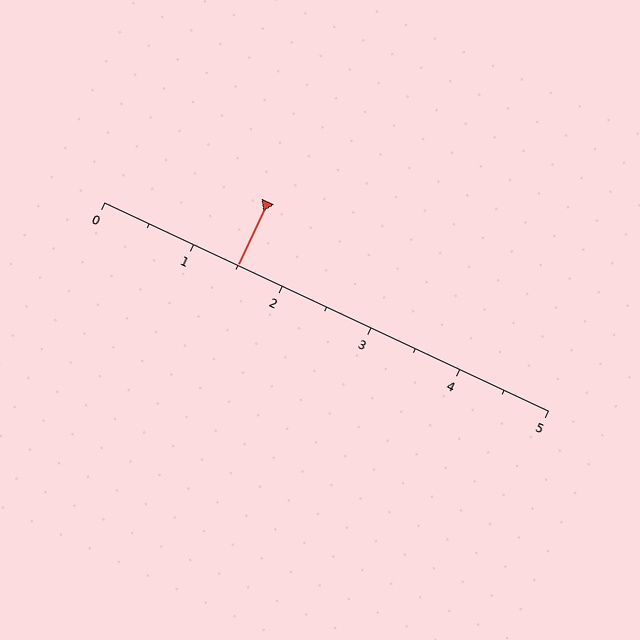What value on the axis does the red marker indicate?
The marker indicates approximately 1.5.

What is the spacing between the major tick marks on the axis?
The major ticks are spaced 1 apart.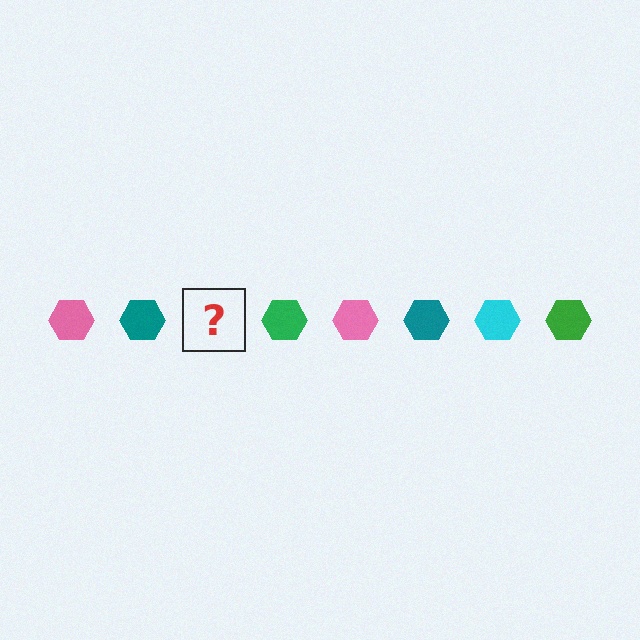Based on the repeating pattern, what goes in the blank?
The blank should be a cyan hexagon.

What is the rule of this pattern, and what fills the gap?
The rule is that the pattern cycles through pink, teal, cyan, green hexagons. The gap should be filled with a cyan hexagon.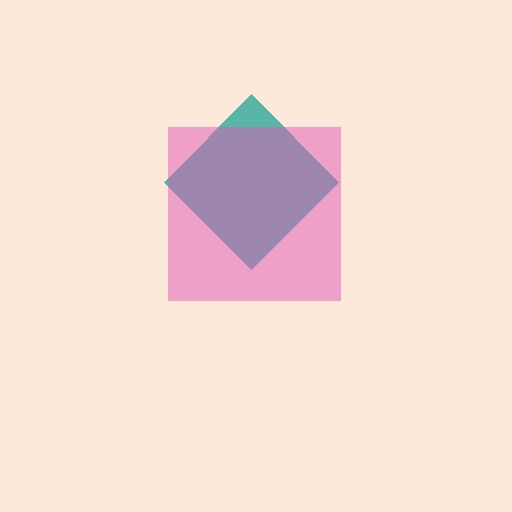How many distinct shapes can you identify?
There are 2 distinct shapes: a teal diamond, a pink square.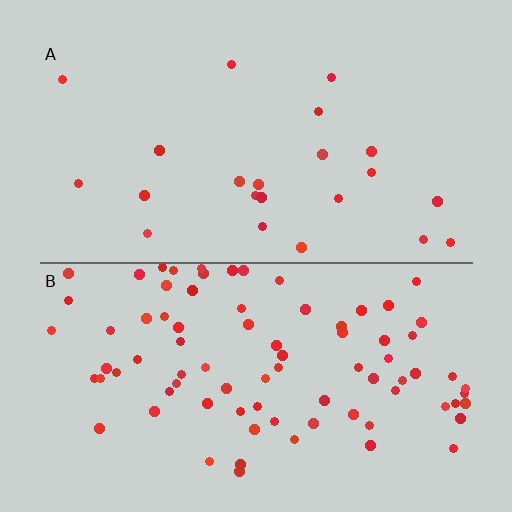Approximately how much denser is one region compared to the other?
Approximately 3.7× — region B over region A.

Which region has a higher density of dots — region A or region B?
B (the bottom).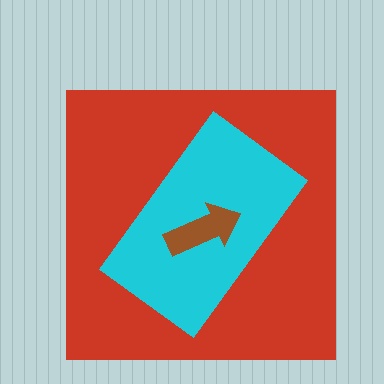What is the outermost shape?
The red square.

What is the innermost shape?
The brown arrow.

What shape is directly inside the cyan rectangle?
The brown arrow.